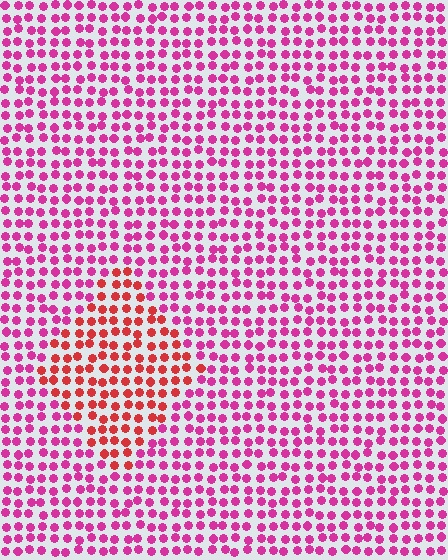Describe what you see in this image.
The image is filled with small magenta elements in a uniform arrangement. A diamond-shaped region is visible where the elements are tinted to a slightly different hue, forming a subtle color boundary.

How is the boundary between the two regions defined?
The boundary is defined purely by a slight shift in hue (about 37 degrees). Spacing, size, and orientation are identical on both sides.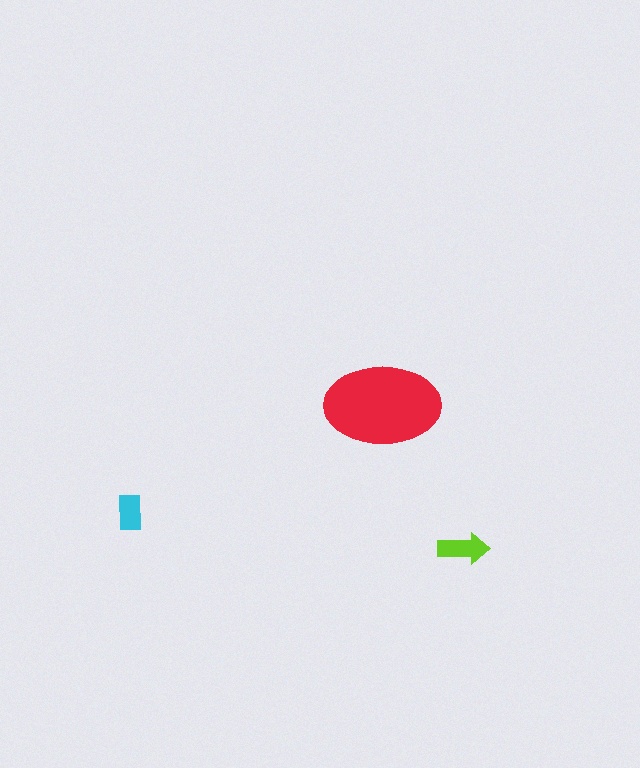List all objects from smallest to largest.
The cyan rectangle, the lime arrow, the red ellipse.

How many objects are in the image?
There are 3 objects in the image.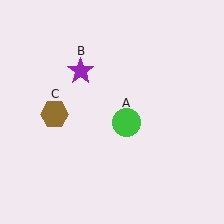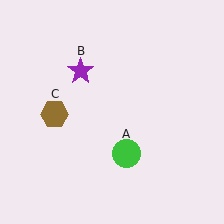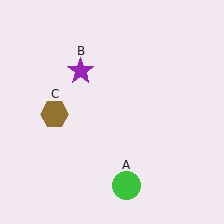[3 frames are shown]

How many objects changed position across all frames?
1 object changed position: green circle (object A).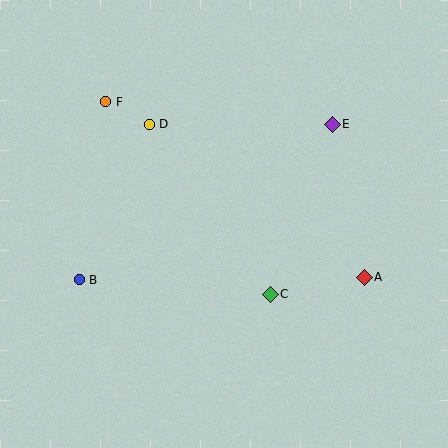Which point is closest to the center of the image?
Point C at (270, 294) is closest to the center.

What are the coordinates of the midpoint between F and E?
The midpoint between F and E is at (219, 113).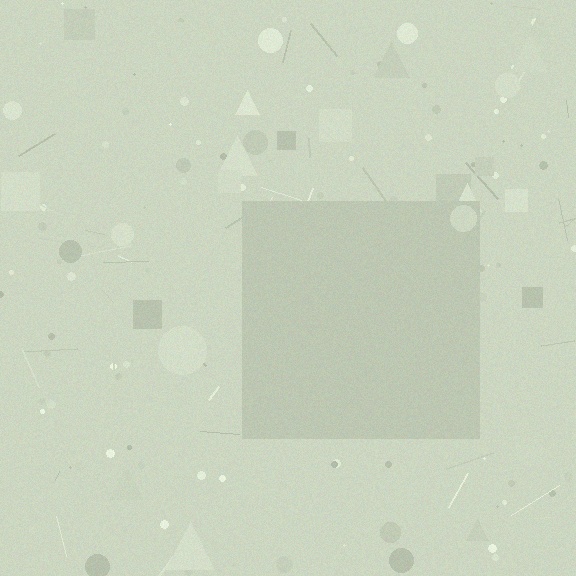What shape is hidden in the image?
A square is hidden in the image.